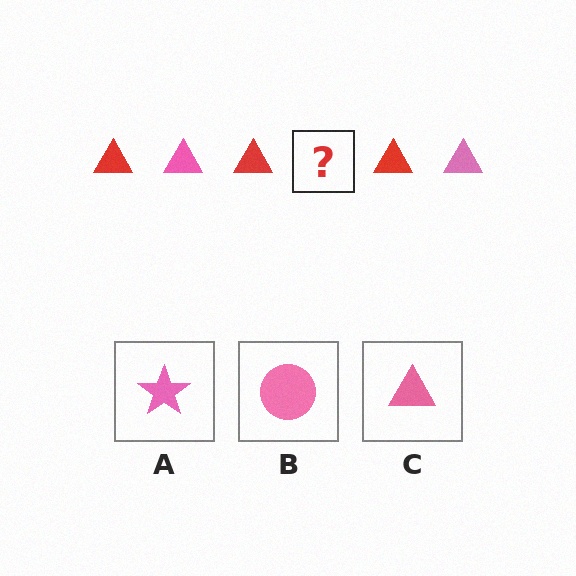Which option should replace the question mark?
Option C.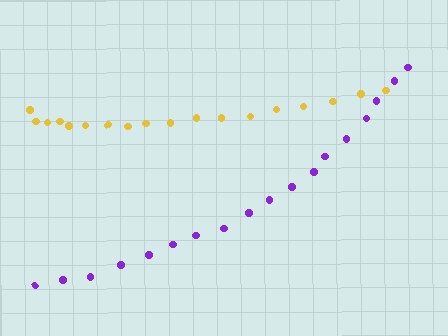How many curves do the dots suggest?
There are 2 distinct paths.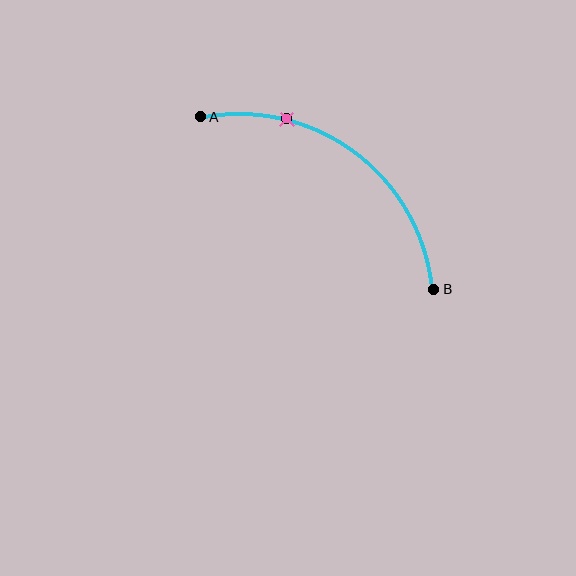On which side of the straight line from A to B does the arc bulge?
The arc bulges above and to the right of the straight line connecting A and B.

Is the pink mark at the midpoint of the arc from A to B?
No. The pink mark lies on the arc but is closer to endpoint A. The arc midpoint would be at the point on the curve equidistant along the arc from both A and B.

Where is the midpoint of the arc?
The arc midpoint is the point on the curve farthest from the straight line joining A and B. It sits above and to the right of that line.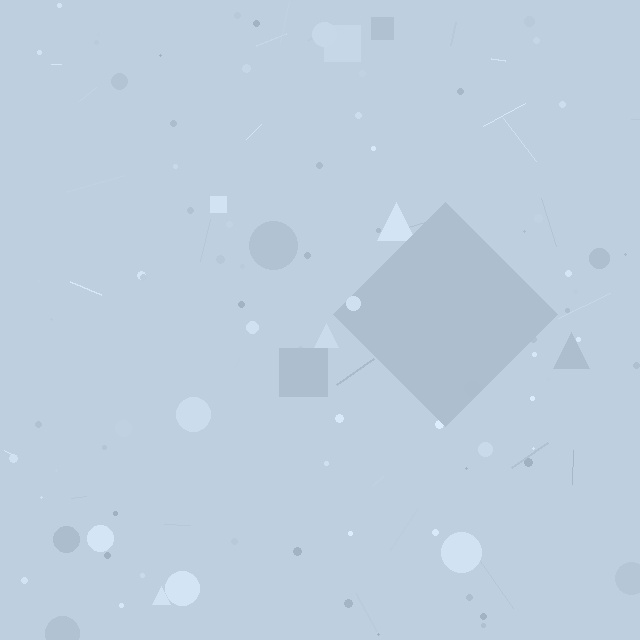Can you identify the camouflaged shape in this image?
The camouflaged shape is a diamond.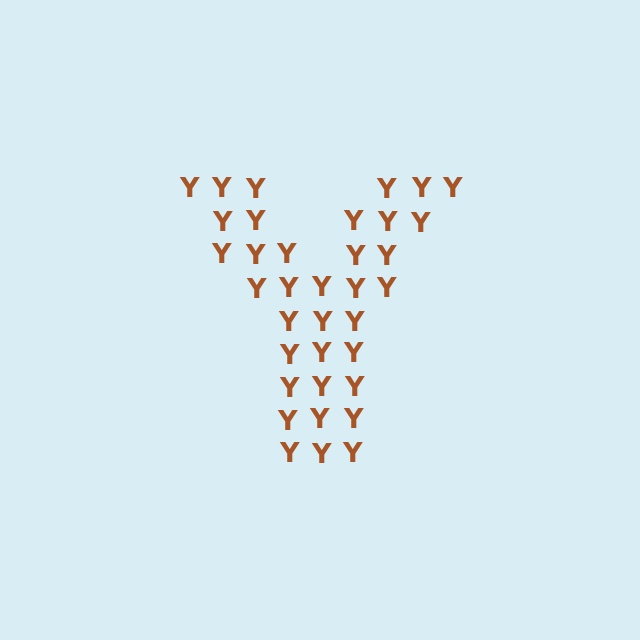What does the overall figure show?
The overall figure shows the letter Y.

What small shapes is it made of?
It is made of small letter Y's.